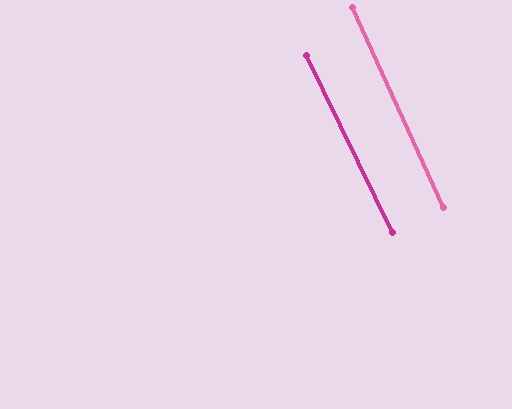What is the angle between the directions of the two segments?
Approximately 1 degree.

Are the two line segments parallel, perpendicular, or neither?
Parallel — their directions differ by only 1.4°.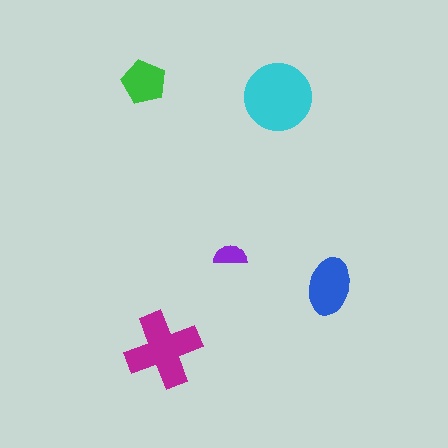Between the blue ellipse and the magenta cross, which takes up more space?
The magenta cross.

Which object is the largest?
The cyan circle.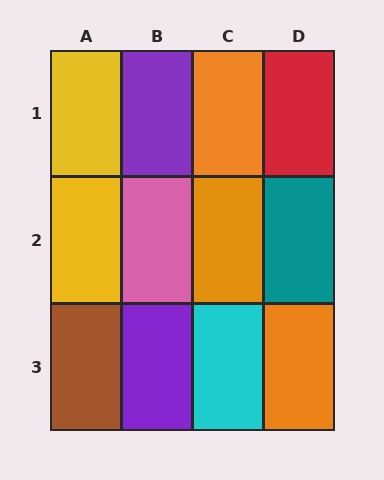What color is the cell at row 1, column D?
Red.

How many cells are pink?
1 cell is pink.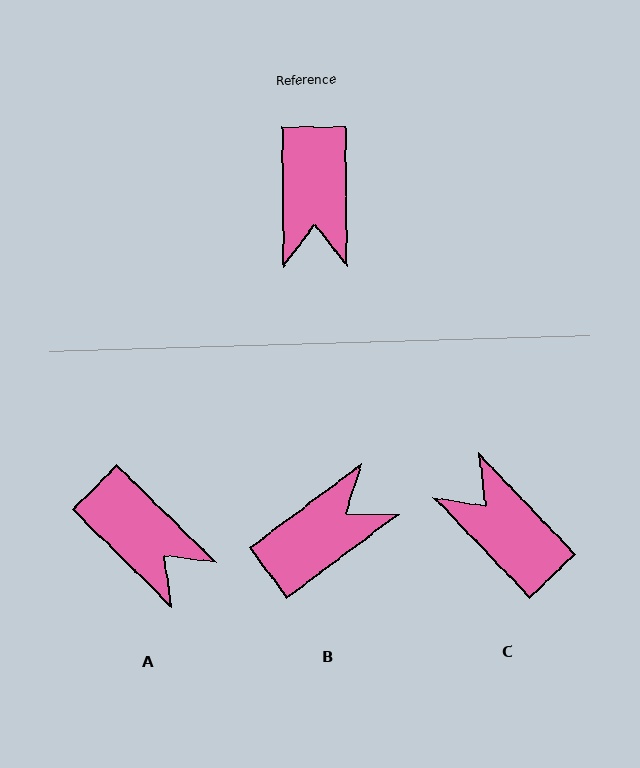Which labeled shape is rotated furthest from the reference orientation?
C, about 136 degrees away.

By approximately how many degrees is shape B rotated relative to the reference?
Approximately 126 degrees counter-clockwise.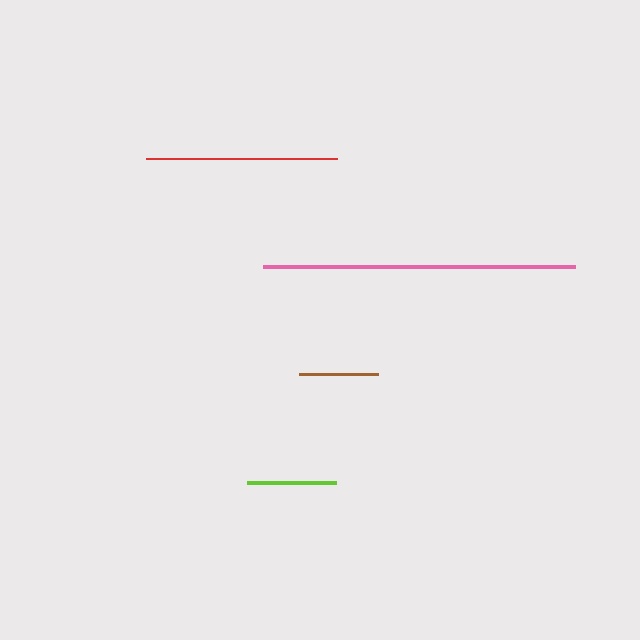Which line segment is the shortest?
The brown line is the shortest at approximately 80 pixels.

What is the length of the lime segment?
The lime segment is approximately 89 pixels long.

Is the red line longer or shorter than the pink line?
The pink line is longer than the red line.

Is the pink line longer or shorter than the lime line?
The pink line is longer than the lime line.